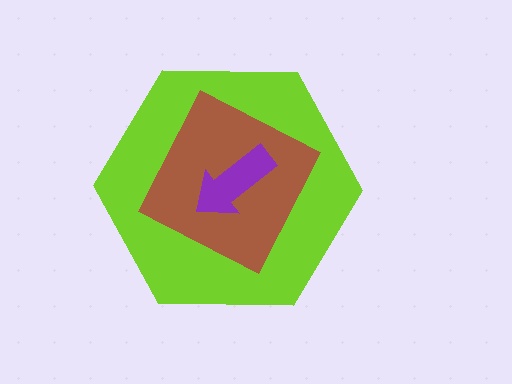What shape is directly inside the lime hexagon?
The brown square.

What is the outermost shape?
The lime hexagon.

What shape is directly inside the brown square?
The purple arrow.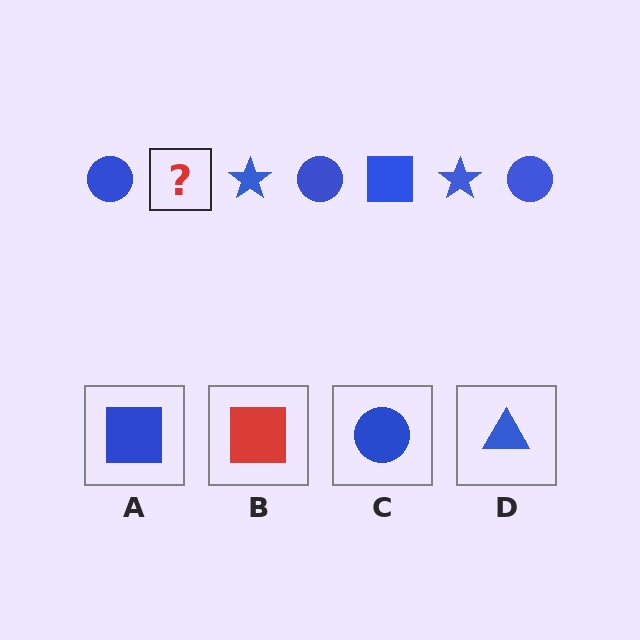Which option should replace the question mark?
Option A.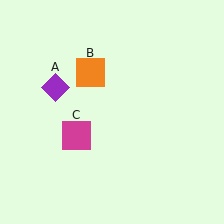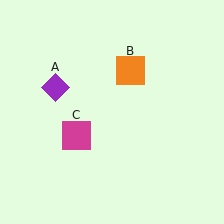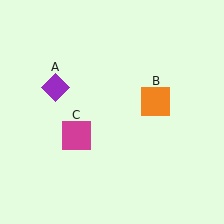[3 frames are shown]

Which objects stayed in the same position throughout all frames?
Purple diamond (object A) and magenta square (object C) remained stationary.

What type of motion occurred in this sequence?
The orange square (object B) rotated clockwise around the center of the scene.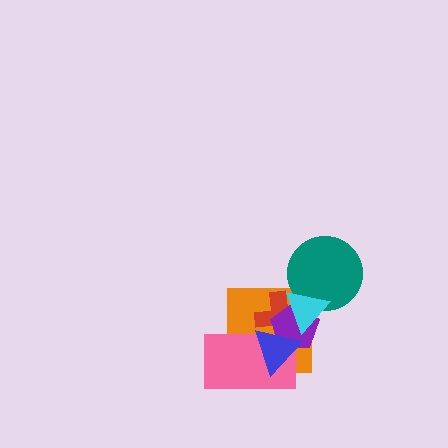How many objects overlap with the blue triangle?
4 objects overlap with the blue triangle.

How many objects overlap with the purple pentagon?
5 objects overlap with the purple pentagon.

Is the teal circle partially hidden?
Yes, it is partially covered by another shape.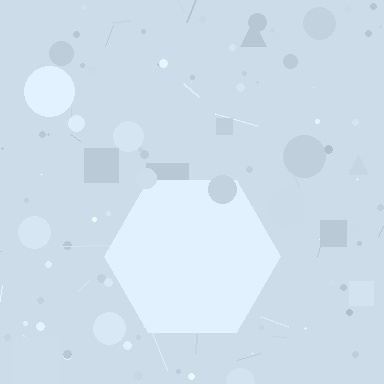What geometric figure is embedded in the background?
A hexagon is embedded in the background.